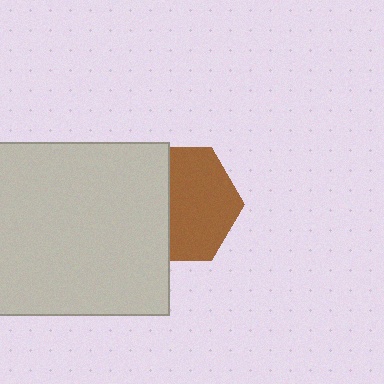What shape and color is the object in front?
The object in front is a light gray square.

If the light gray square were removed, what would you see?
You would see the complete brown hexagon.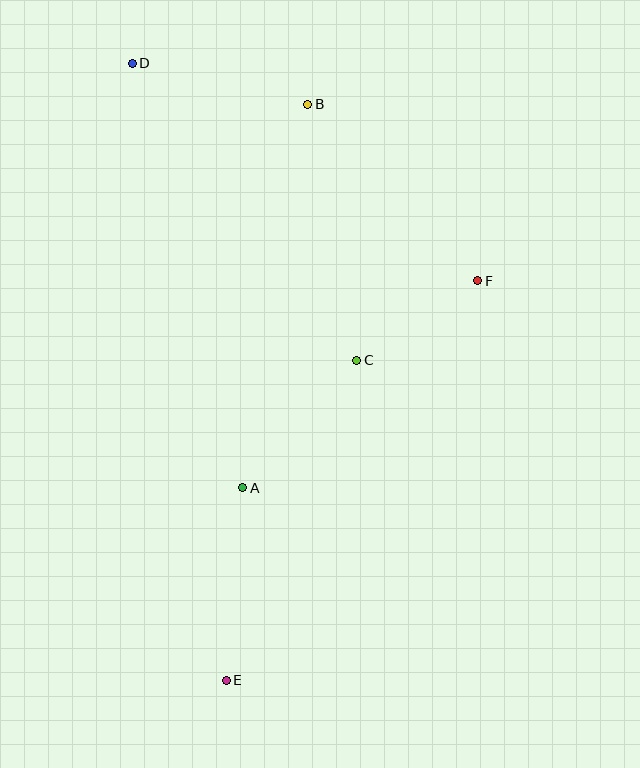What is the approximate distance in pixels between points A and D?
The distance between A and D is approximately 439 pixels.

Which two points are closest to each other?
Points C and F are closest to each other.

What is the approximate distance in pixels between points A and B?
The distance between A and B is approximately 389 pixels.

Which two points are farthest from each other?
Points D and E are farthest from each other.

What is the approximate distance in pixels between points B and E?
The distance between B and E is approximately 582 pixels.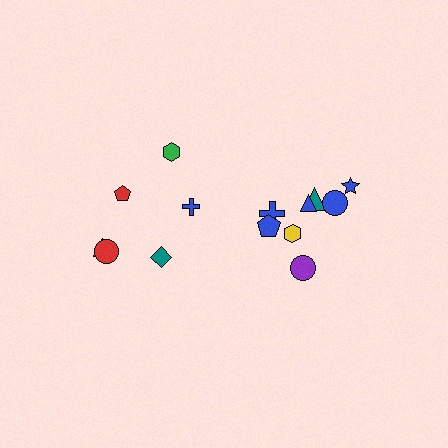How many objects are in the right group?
There are 8 objects.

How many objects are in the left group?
There are 6 objects.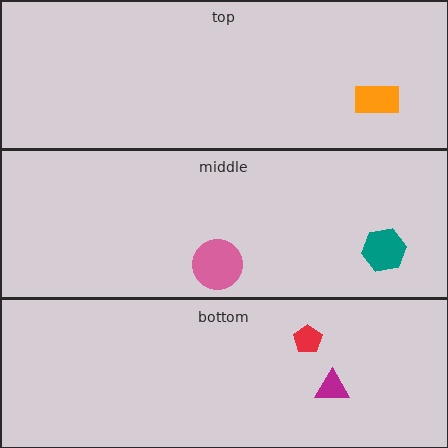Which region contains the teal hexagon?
The middle region.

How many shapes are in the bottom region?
2.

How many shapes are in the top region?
1.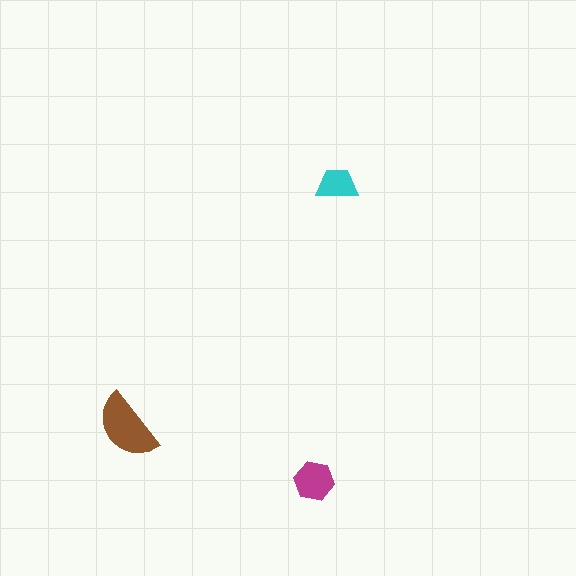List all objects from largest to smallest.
The brown semicircle, the magenta hexagon, the cyan trapezoid.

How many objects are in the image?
There are 3 objects in the image.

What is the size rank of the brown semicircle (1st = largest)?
1st.